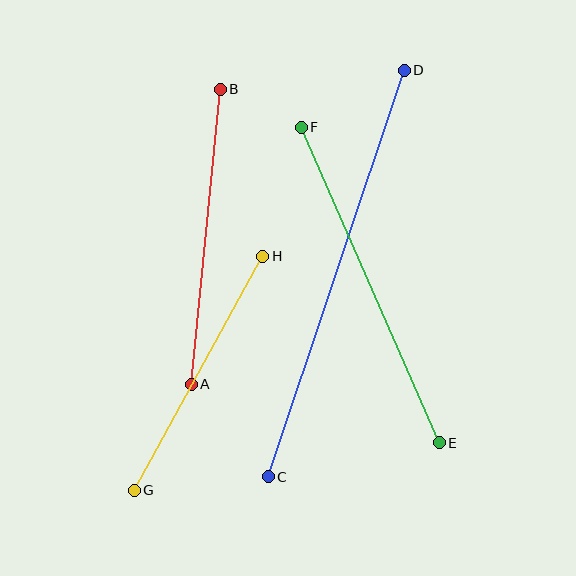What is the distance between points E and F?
The distance is approximately 345 pixels.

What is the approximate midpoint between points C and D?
The midpoint is at approximately (336, 273) pixels.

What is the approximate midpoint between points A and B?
The midpoint is at approximately (206, 237) pixels.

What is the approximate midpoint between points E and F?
The midpoint is at approximately (370, 285) pixels.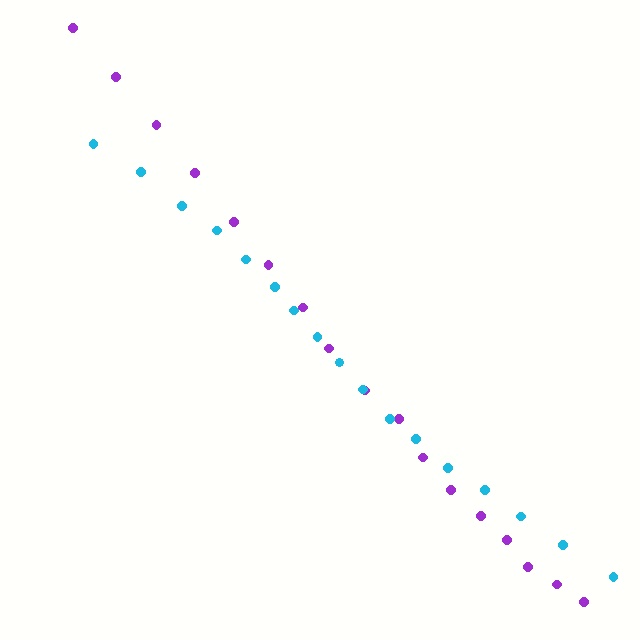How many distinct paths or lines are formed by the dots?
There are 2 distinct paths.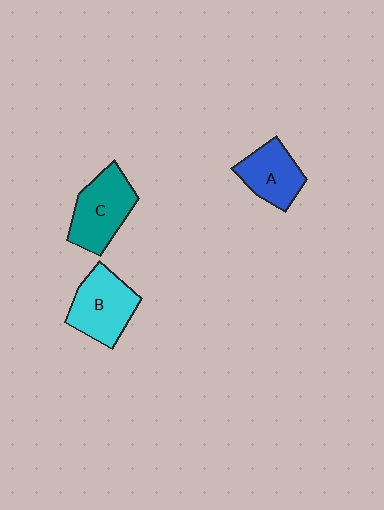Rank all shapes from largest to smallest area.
From largest to smallest: C (teal), B (cyan), A (blue).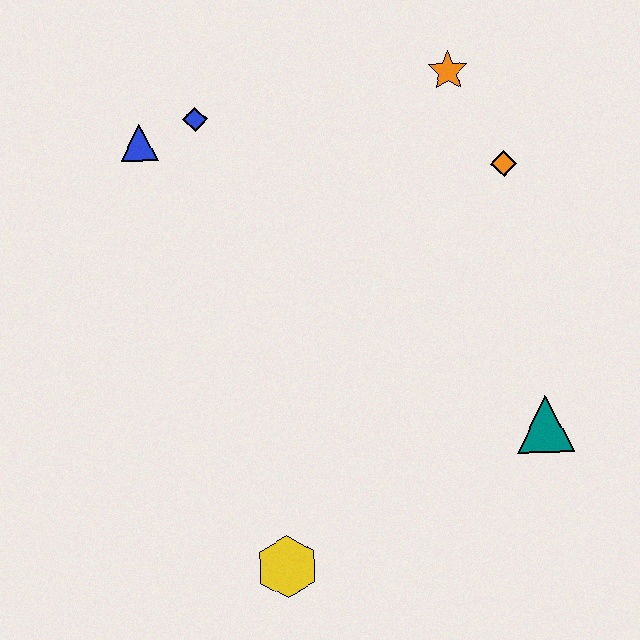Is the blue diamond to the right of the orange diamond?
No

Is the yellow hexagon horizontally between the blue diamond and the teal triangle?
Yes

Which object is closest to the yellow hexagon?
The teal triangle is closest to the yellow hexagon.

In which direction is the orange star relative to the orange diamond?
The orange star is above the orange diamond.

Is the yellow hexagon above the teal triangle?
No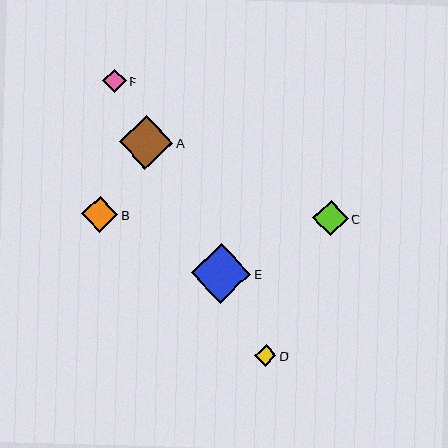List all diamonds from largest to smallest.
From largest to smallest: E, A, B, C, F, D.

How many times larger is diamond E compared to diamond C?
Diamond E is approximately 1.7 times the size of diamond C.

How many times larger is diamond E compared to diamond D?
Diamond E is approximately 2.8 times the size of diamond D.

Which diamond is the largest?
Diamond E is the largest with a size of approximately 59 pixels.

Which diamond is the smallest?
Diamond D is the smallest with a size of approximately 21 pixels.